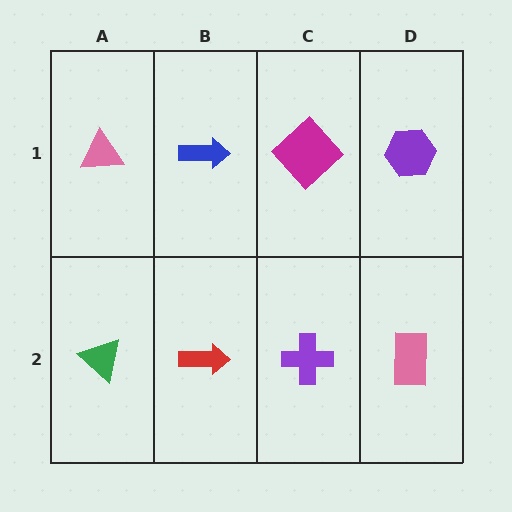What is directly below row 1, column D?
A pink rectangle.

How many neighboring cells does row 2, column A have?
2.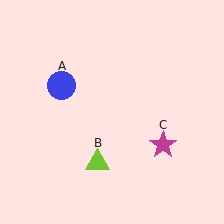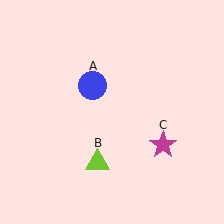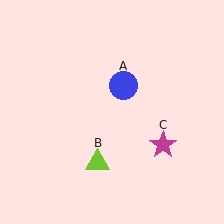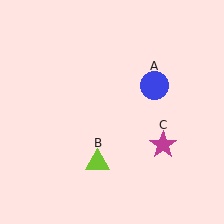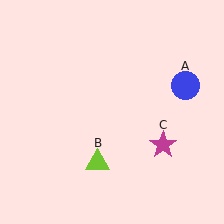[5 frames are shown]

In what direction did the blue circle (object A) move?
The blue circle (object A) moved right.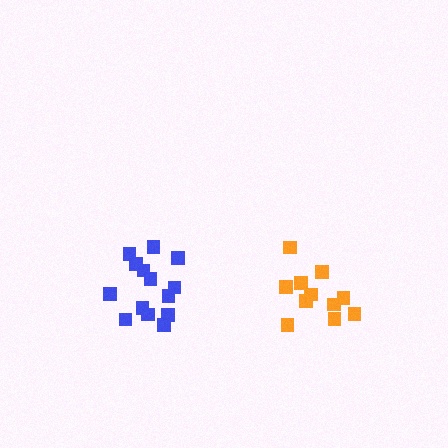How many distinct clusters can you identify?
There are 2 distinct clusters.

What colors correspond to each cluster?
The clusters are colored: orange, blue.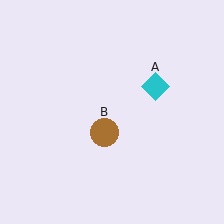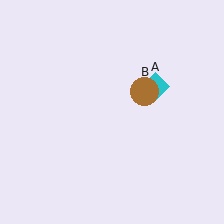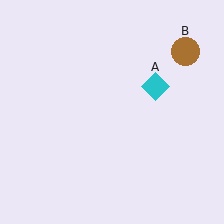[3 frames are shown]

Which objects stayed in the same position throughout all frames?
Cyan diamond (object A) remained stationary.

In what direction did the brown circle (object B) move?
The brown circle (object B) moved up and to the right.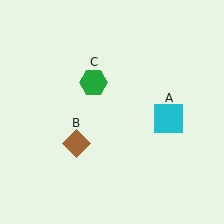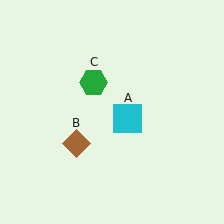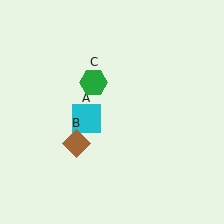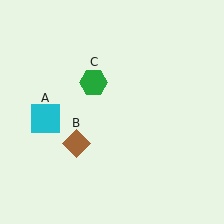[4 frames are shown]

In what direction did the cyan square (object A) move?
The cyan square (object A) moved left.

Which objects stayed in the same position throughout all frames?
Brown diamond (object B) and green hexagon (object C) remained stationary.